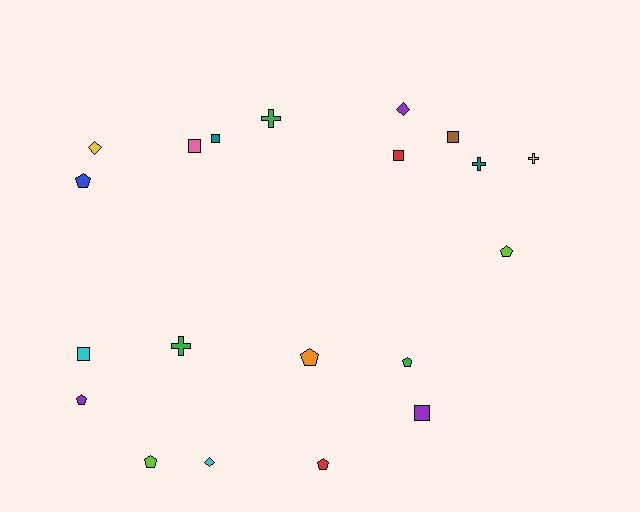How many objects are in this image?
There are 20 objects.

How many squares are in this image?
There are 6 squares.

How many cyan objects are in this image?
There are 2 cyan objects.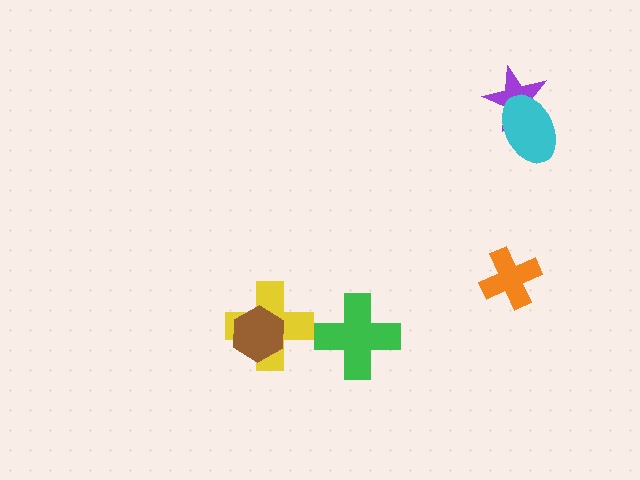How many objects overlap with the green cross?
0 objects overlap with the green cross.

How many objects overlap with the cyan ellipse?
1 object overlaps with the cyan ellipse.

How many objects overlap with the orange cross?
0 objects overlap with the orange cross.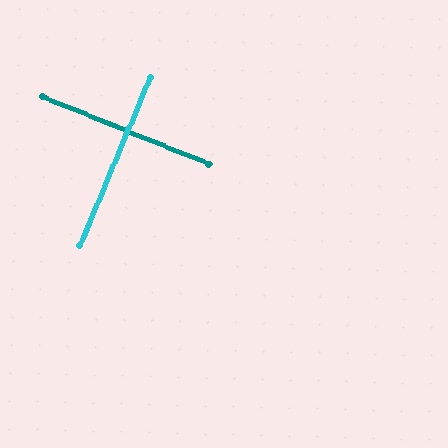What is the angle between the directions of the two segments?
Approximately 90 degrees.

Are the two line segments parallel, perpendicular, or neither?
Perpendicular — they meet at approximately 90°.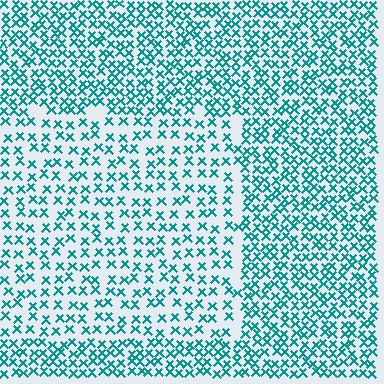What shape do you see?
I see a rectangle.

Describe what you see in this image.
The image contains small teal elements arranged at two different densities. A rectangle-shaped region is visible where the elements are less densely packed than the surrounding area.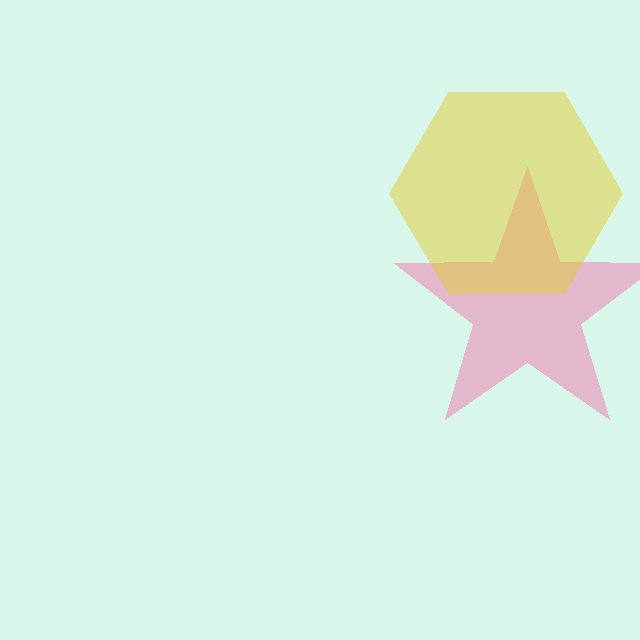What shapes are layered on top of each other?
The layered shapes are: a pink star, a yellow hexagon.